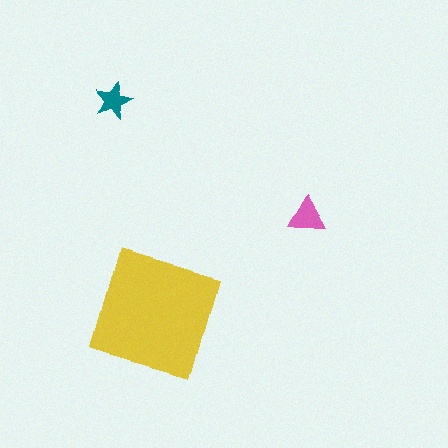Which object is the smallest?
The teal star.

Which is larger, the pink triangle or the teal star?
The pink triangle.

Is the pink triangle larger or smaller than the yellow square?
Smaller.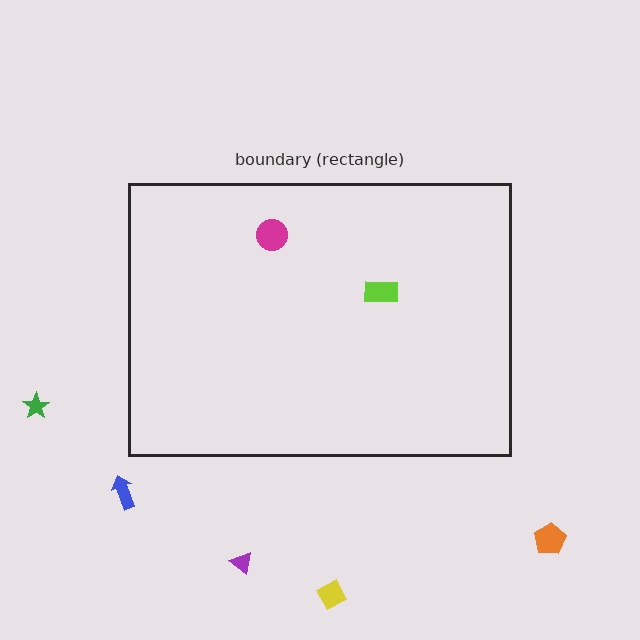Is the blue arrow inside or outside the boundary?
Outside.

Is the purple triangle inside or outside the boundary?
Outside.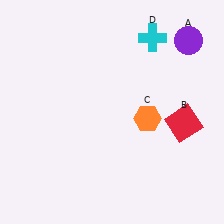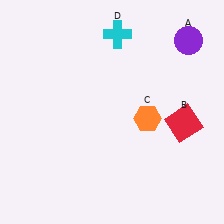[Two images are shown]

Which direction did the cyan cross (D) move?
The cyan cross (D) moved left.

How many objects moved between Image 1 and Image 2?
1 object moved between the two images.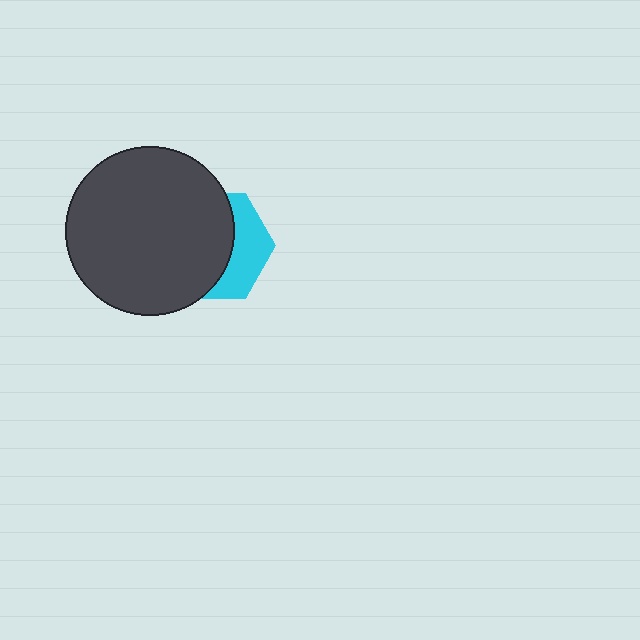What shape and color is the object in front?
The object in front is a dark gray circle.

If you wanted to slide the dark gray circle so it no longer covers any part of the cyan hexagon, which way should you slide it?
Slide it left — that is the most direct way to separate the two shapes.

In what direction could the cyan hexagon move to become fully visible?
The cyan hexagon could move right. That would shift it out from behind the dark gray circle entirely.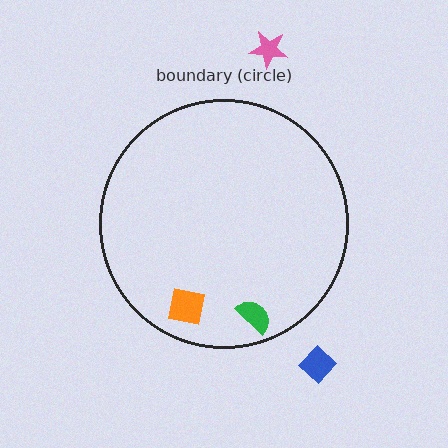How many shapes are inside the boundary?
2 inside, 2 outside.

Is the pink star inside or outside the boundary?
Outside.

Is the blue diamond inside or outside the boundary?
Outside.